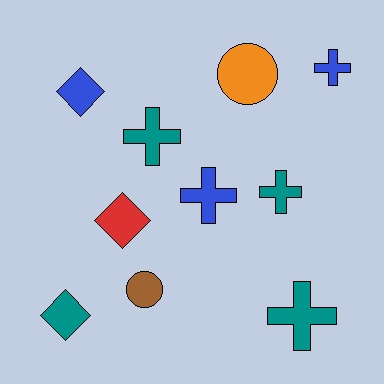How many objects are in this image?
There are 10 objects.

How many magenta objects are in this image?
There are no magenta objects.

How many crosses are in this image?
There are 5 crosses.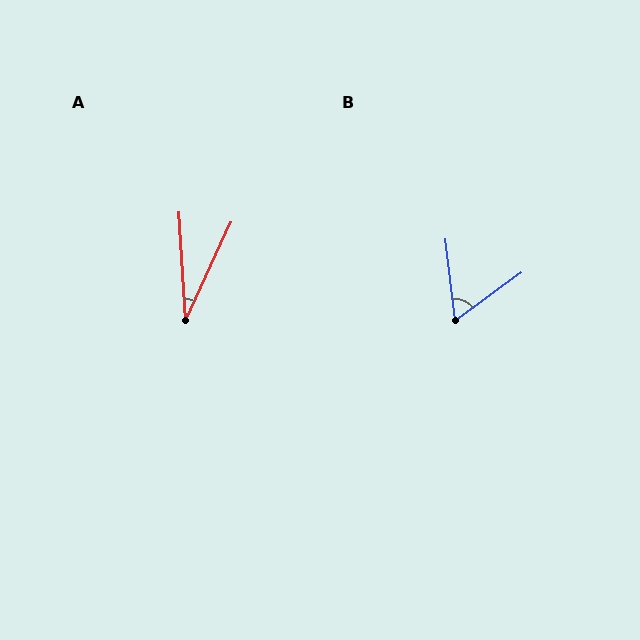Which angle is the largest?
B, at approximately 61 degrees.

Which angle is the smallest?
A, at approximately 28 degrees.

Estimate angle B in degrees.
Approximately 61 degrees.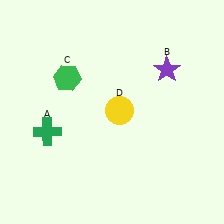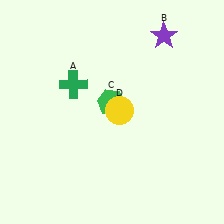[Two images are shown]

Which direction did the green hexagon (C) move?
The green hexagon (C) moved right.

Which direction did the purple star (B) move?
The purple star (B) moved up.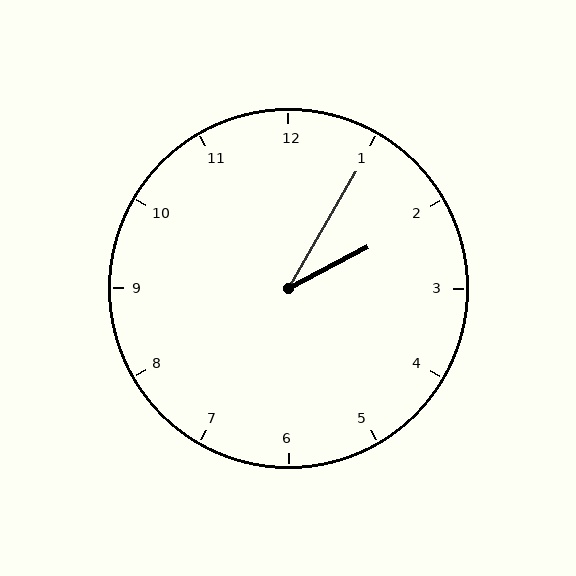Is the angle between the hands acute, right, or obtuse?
It is acute.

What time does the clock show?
2:05.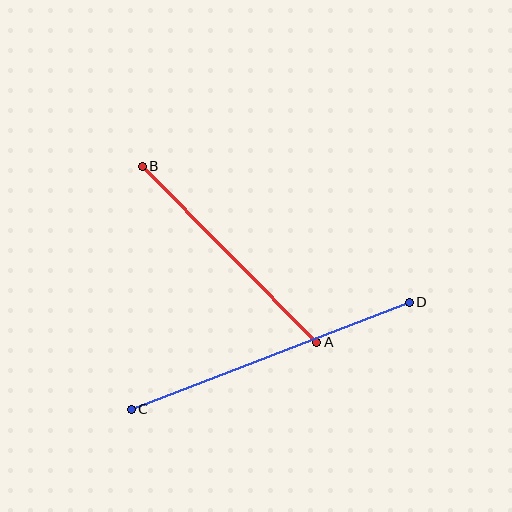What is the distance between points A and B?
The distance is approximately 248 pixels.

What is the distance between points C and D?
The distance is approximately 297 pixels.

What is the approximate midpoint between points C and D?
The midpoint is at approximately (270, 356) pixels.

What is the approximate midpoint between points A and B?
The midpoint is at approximately (229, 254) pixels.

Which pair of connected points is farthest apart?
Points C and D are farthest apart.